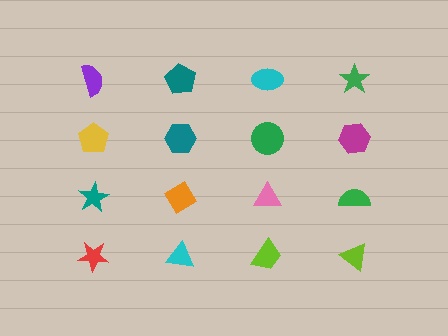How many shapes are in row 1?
4 shapes.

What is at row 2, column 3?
A green circle.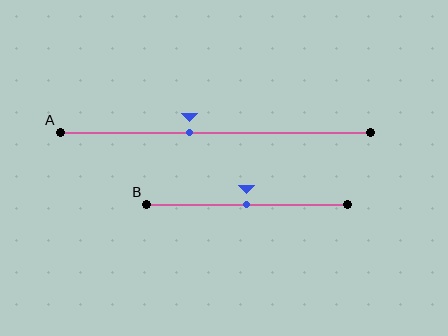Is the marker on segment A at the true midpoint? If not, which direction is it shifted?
No, the marker on segment A is shifted to the left by about 8% of the segment length.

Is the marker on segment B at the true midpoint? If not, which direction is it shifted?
Yes, the marker on segment B is at the true midpoint.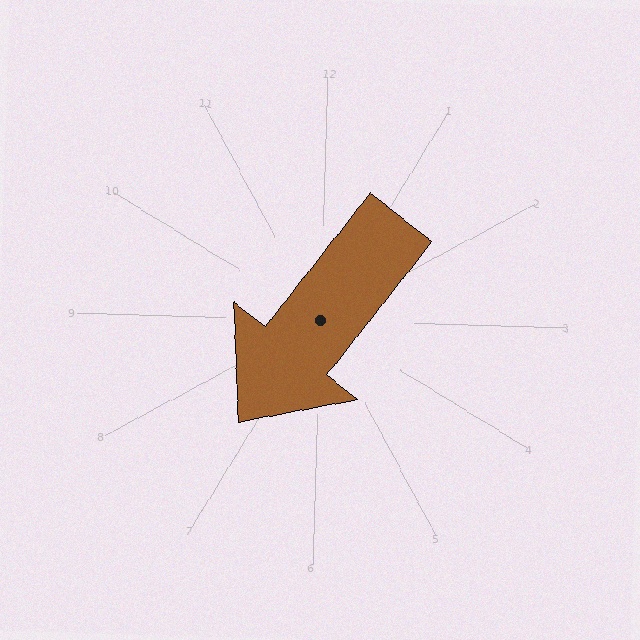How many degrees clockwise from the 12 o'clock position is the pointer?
Approximately 217 degrees.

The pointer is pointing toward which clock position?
Roughly 7 o'clock.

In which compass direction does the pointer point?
Southwest.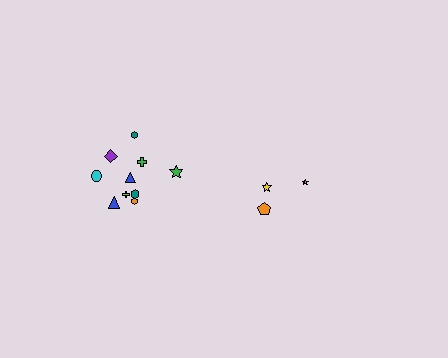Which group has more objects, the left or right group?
The left group.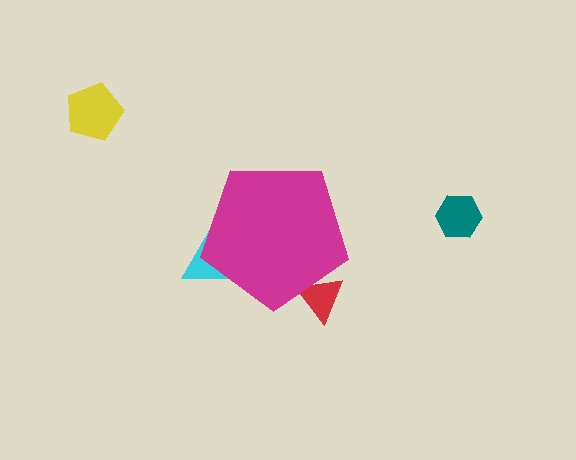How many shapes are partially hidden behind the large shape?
2 shapes are partially hidden.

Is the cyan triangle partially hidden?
Yes, the cyan triangle is partially hidden behind the magenta pentagon.